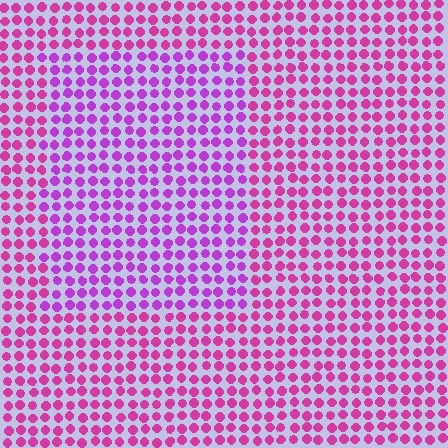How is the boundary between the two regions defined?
The boundary is defined purely by a slight shift in hue (about 28 degrees). Spacing, size, and orientation are identical on both sides.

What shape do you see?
I see a rectangle.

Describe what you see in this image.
The image is filled with small magenta elements in a uniform arrangement. A rectangle-shaped region is visible where the elements are tinted to a slightly different hue, forming a subtle color boundary.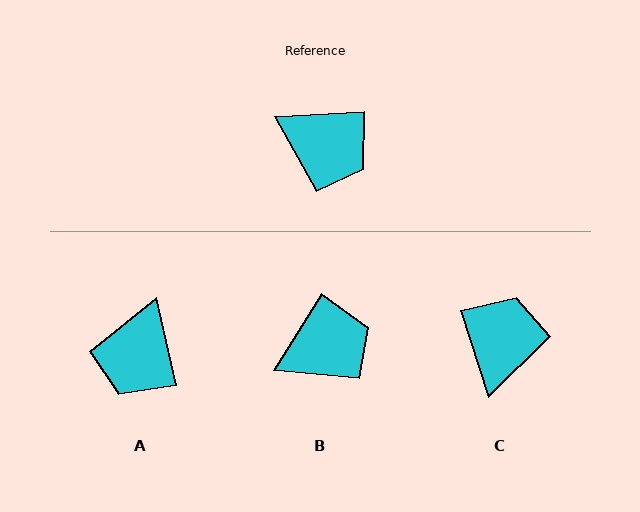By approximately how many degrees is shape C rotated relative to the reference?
Approximately 105 degrees counter-clockwise.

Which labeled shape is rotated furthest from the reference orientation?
C, about 105 degrees away.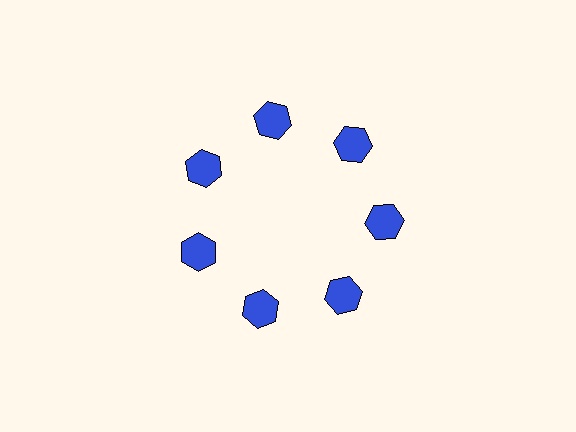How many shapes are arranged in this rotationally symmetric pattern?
There are 7 shapes, arranged in 7 groups of 1.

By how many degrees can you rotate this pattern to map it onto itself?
The pattern maps onto itself every 51 degrees of rotation.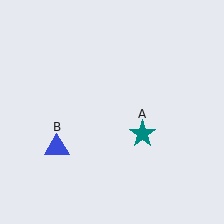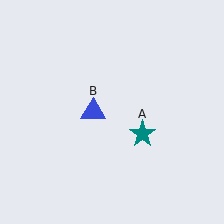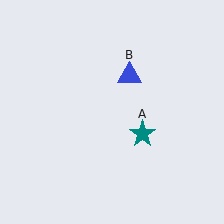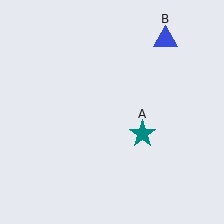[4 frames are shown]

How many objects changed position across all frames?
1 object changed position: blue triangle (object B).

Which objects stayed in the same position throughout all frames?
Teal star (object A) remained stationary.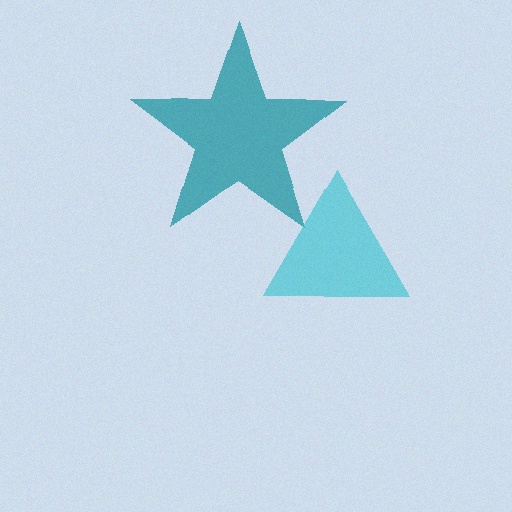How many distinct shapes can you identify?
There are 2 distinct shapes: a teal star, a cyan triangle.